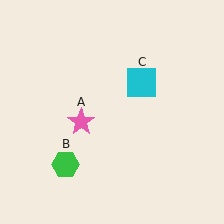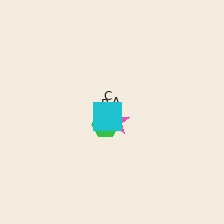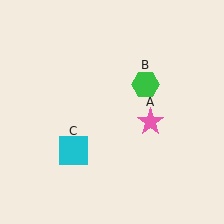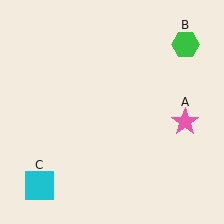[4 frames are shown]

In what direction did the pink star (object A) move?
The pink star (object A) moved right.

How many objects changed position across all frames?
3 objects changed position: pink star (object A), green hexagon (object B), cyan square (object C).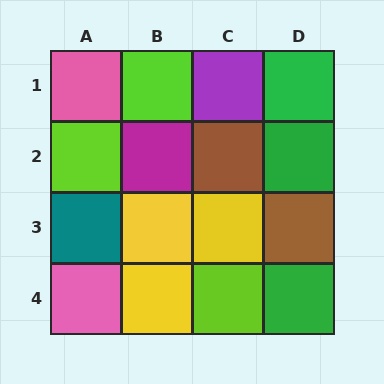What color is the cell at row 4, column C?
Lime.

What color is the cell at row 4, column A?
Pink.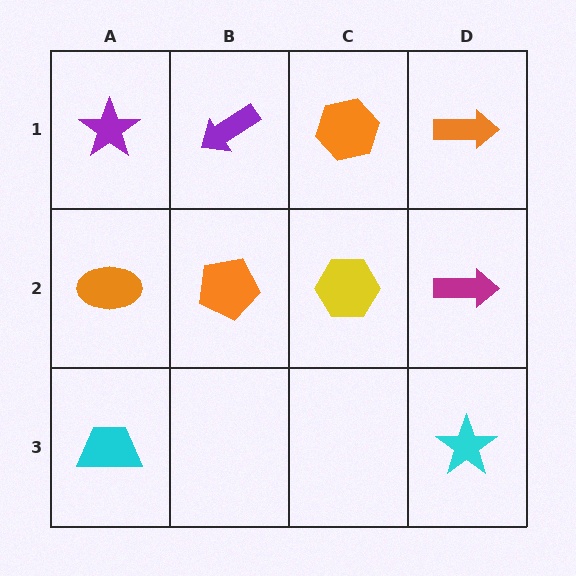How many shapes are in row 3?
2 shapes.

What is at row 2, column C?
A yellow hexagon.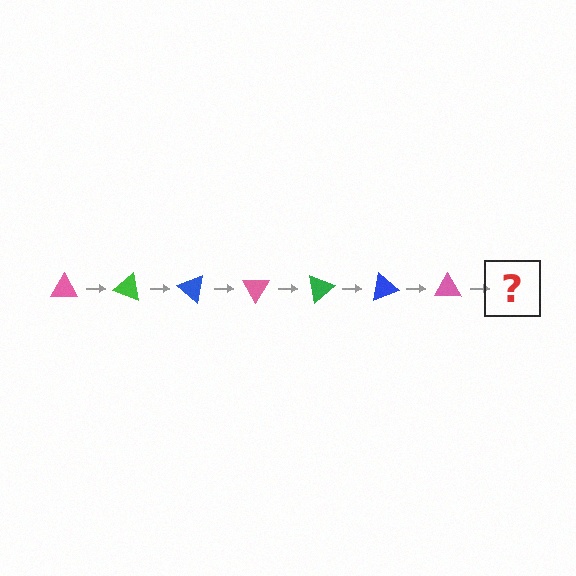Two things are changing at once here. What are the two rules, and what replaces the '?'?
The two rules are that it rotates 20 degrees each step and the color cycles through pink, green, and blue. The '?' should be a green triangle, rotated 140 degrees from the start.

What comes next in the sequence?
The next element should be a green triangle, rotated 140 degrees from the start.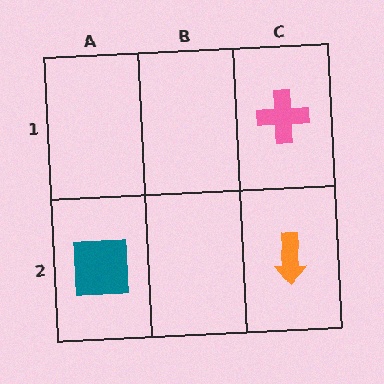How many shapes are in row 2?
2 shapes.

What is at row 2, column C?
An orange arrow.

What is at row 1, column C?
A pink cross.